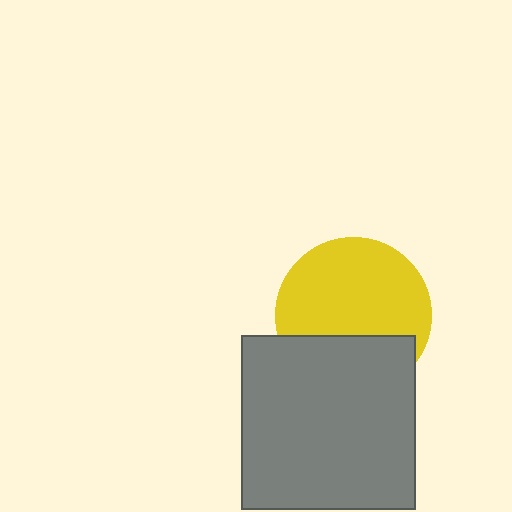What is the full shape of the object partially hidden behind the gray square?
The partially hidden object is a yellow circle.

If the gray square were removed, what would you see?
You would see the complete yellow circle.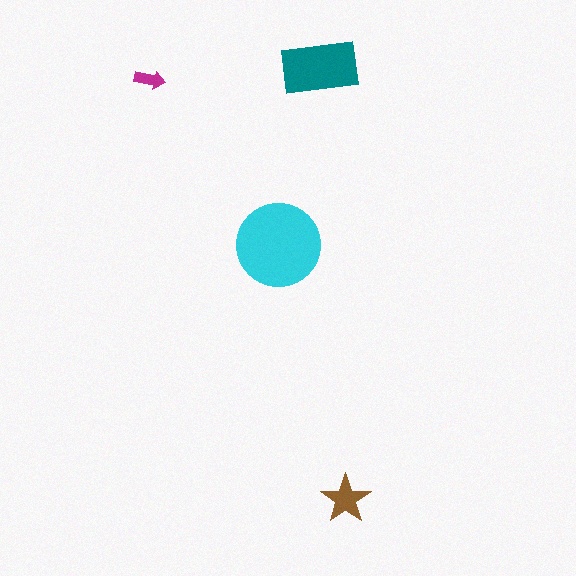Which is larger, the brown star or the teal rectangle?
The teal rectangle.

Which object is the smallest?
The magenta arrow.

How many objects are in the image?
There are 4 objects in the image.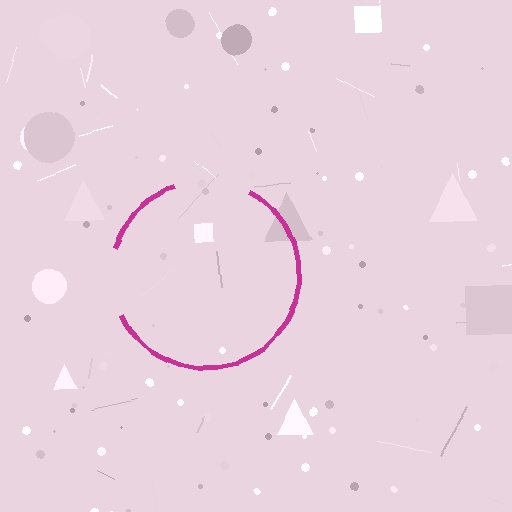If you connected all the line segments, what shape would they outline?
They would outline a circle.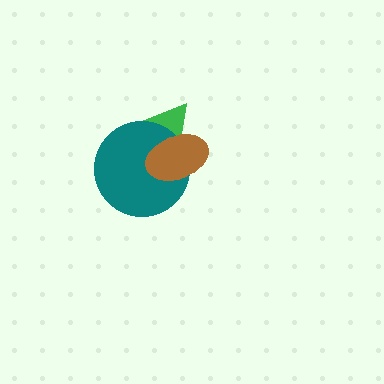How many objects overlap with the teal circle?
2 objects overlap with the teal circle.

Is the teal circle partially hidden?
Yes, it is partially covered by another shape.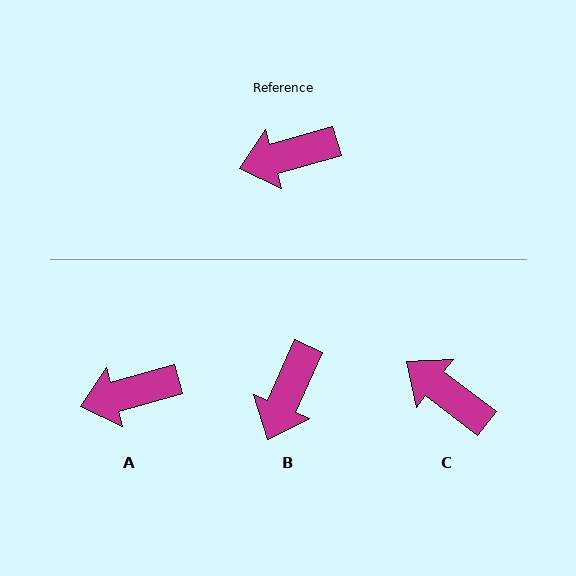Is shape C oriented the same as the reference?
No, it is off by about 53 degrees.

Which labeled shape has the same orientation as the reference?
A.